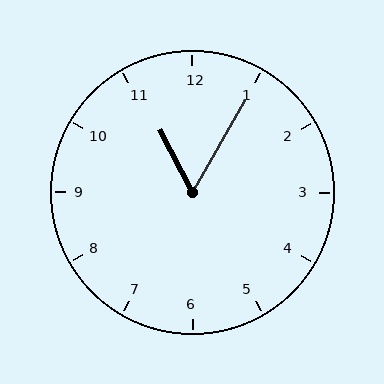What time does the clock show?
11:05.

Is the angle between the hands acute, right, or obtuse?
It is acute.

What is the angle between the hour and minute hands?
Approximately 58 degrees.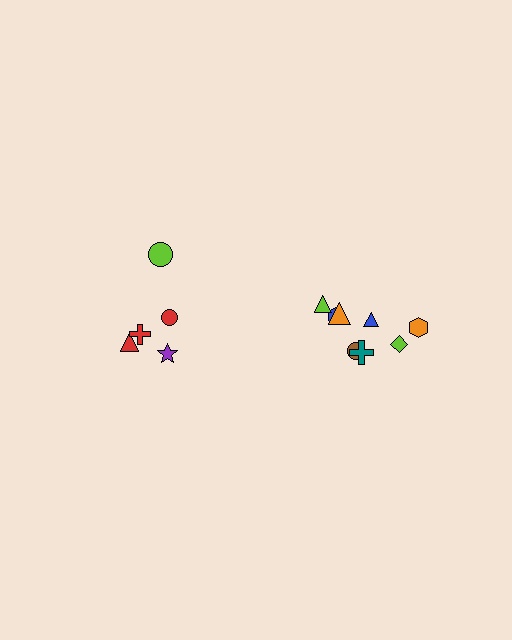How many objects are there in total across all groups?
There are 13 objects.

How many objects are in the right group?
There are 8 objects.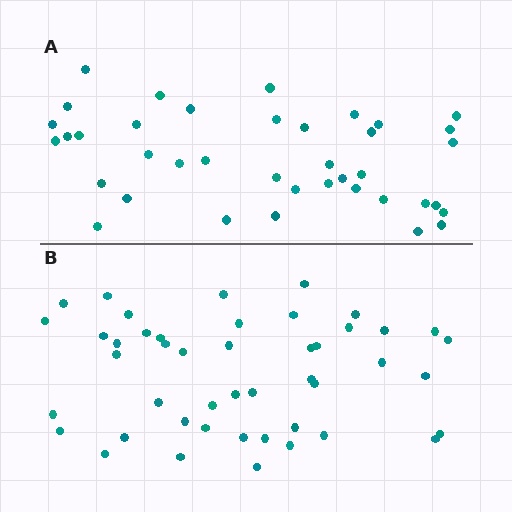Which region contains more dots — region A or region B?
Region B (the bottom region) has more dots.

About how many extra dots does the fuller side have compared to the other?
Region B has roughly 8 or so more dots than region A.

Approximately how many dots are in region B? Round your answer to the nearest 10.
About 50 dots. (The exact count is 46, which rounds to 50.)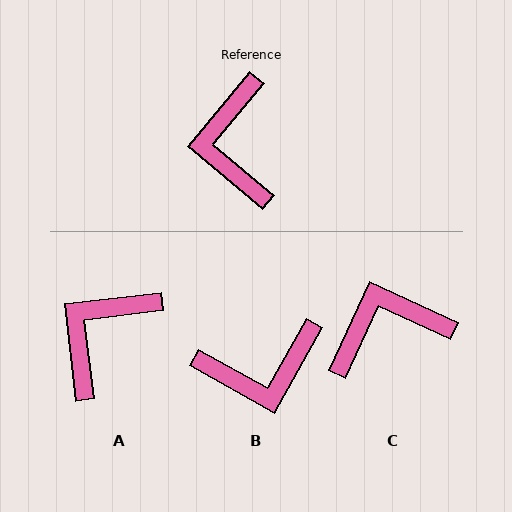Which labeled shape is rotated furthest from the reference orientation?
B, about 101 degrees away.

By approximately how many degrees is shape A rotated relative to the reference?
Approximately 43 degrees clockwise.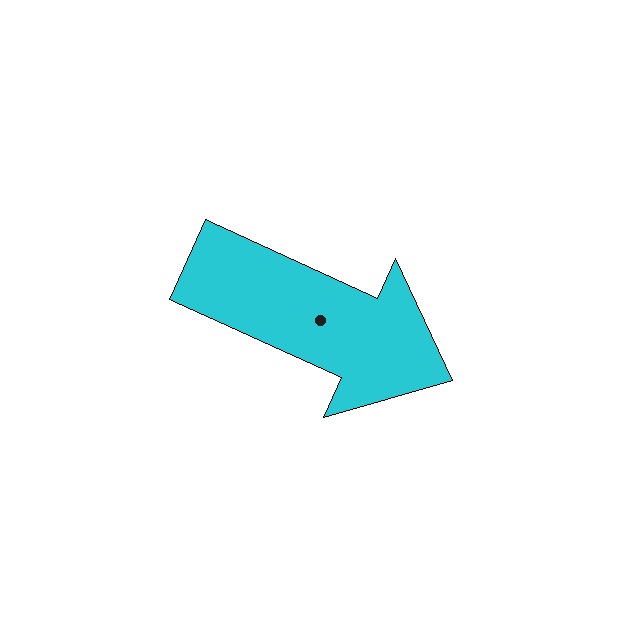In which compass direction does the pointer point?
Southeast.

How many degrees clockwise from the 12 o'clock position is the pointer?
Approximately 114 degrees.